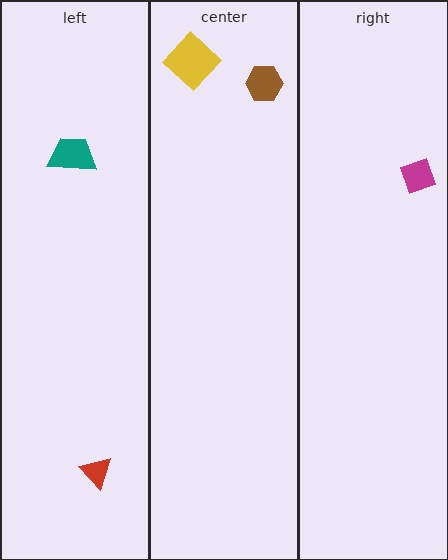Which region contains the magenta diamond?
The right region.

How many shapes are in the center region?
2.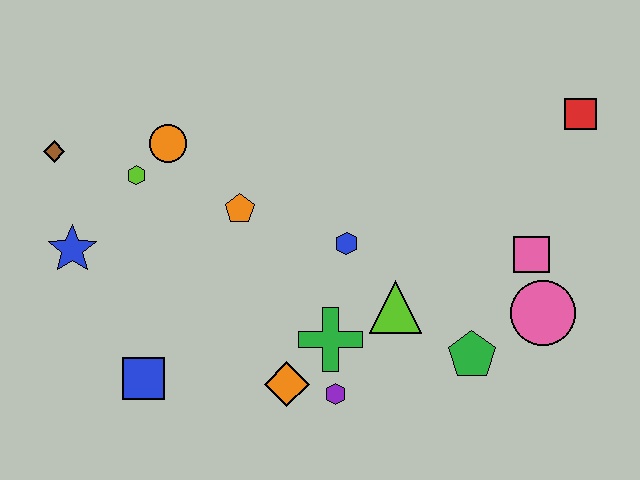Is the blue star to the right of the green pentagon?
No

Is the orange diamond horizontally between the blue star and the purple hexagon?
Yes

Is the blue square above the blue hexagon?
No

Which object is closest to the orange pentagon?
The orange circle is closest to the orange pentagon.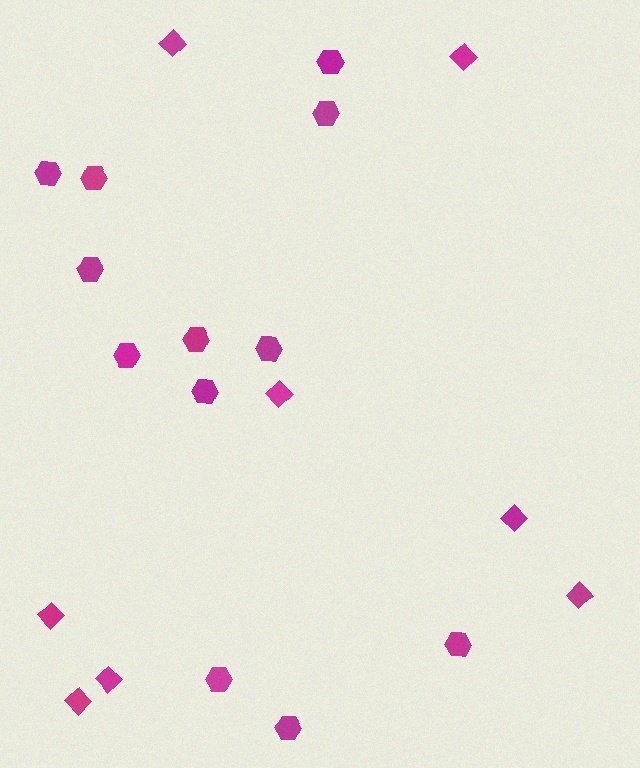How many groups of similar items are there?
There are 2 groups: one group of hexagons (12) and one group of diamonds (8).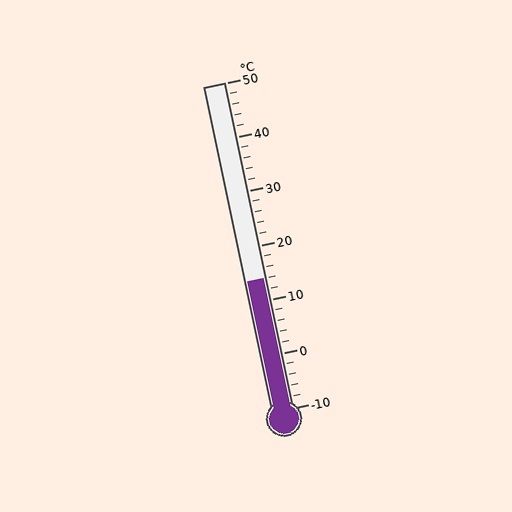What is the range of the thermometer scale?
The thermometer scale ranges from -10°C to 50°C.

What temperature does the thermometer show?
The thermometer shows approximately 14°C.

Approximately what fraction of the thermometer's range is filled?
The thermometer is filled to approximately 40% of its range.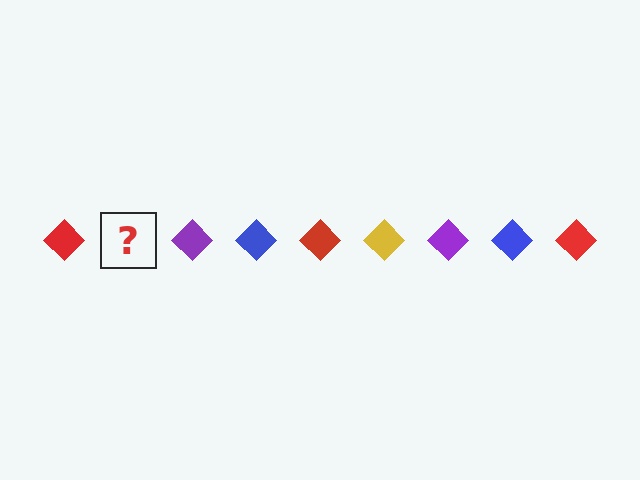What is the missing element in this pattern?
The missing element is a yellow diamond.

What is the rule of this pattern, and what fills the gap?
The rule is that the pattern cycles through red, yellow, purple, blue diamonds. The gap should be filled with a yellow diamond.